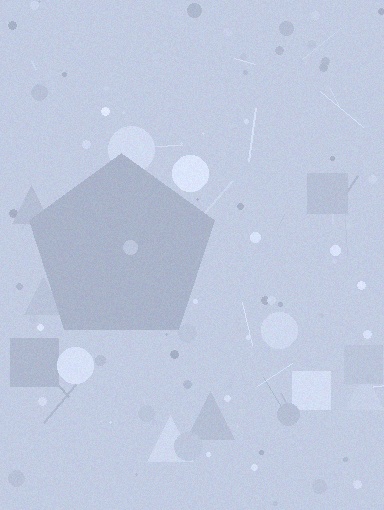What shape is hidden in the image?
A pentagon is hidden in the image.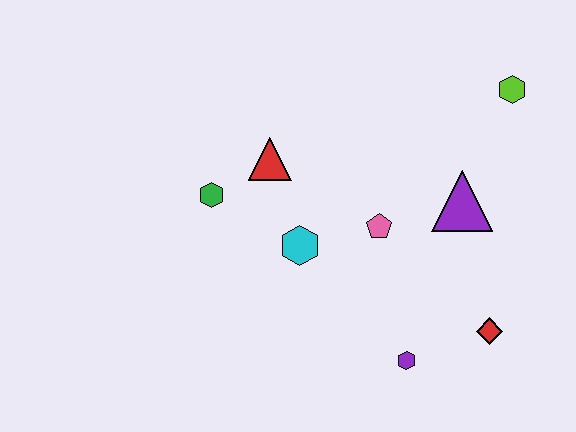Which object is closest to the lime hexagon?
The purple triangle is closest to the lime hexagon.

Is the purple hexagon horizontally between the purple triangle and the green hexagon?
Yes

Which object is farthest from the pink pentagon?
The lime hexagon is farthest from the pink pentagon.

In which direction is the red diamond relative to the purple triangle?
The red diamond is below the purple triangle.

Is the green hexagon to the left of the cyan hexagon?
Yes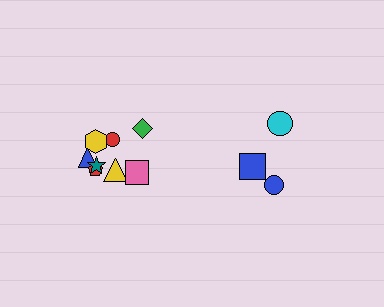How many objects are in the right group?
There are 3 objects.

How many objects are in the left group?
There are 8 objects.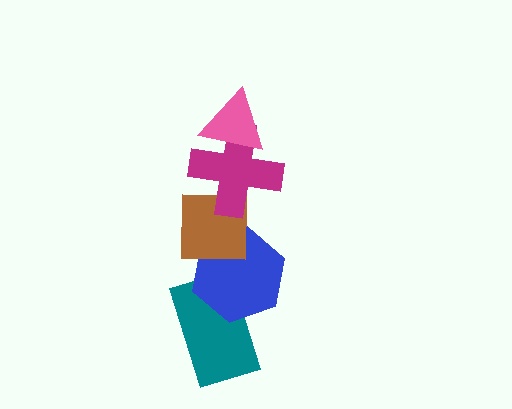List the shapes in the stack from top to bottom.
From top to bottom: the pink triangle, the magenta cross, the brown square, the blue hexagon, the teal rectangle.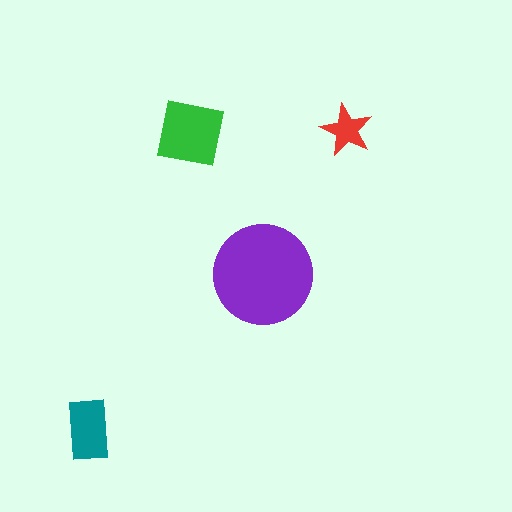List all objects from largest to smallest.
The purple circle, the green square, the teal rectangle, the red star.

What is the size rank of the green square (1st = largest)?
2nd.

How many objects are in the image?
There are 4 objects in the image.